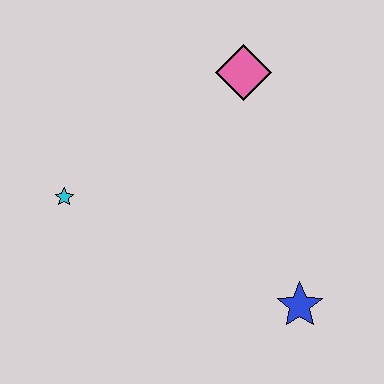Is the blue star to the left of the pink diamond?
No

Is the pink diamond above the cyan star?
Yes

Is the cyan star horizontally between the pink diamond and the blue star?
No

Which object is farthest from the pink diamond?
The blue star is farthest from the pink diamond.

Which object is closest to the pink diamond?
The cyan star is closest to the pink diamond.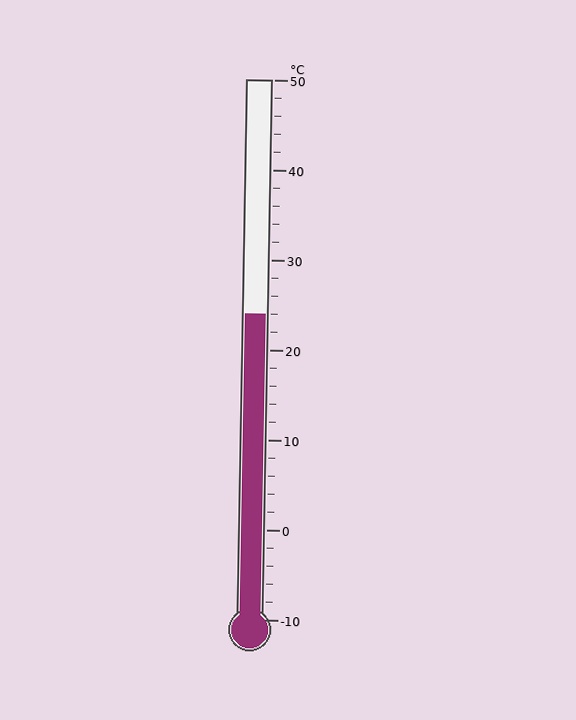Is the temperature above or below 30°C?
The temperature is below 30°C.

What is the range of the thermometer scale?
The thermometer scale ranges from -10°C to 50°C.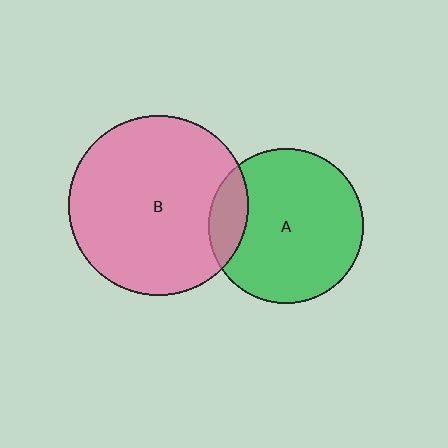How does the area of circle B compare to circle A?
Approximately 1.4 times.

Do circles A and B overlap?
Yes.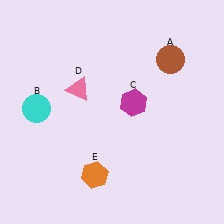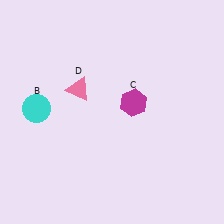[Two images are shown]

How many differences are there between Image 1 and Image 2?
There are 2 differences between the two images.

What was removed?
The brown circle (A), the orange hexagon (E) were removed in Image 2.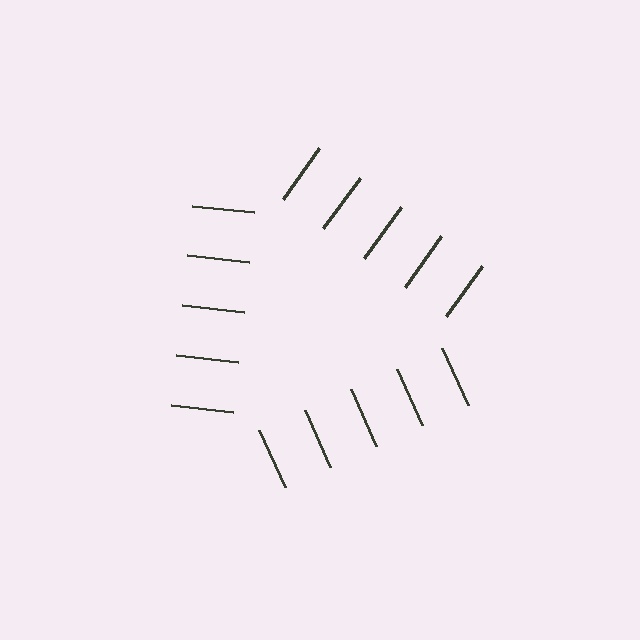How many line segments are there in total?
15 — 5 along each of the 3 edges.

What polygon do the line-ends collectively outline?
An illusory triangle — the line segments terminate on its edges but no continuous stroke is drawn.